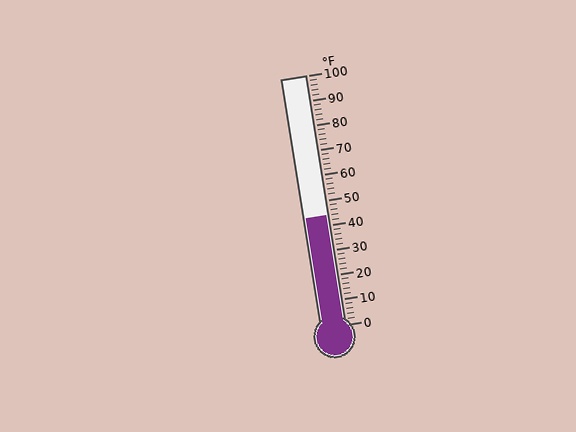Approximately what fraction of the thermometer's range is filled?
The thermometer is filled to approximately 45% of its range.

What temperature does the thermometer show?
The thermometer shows approximately 44°F.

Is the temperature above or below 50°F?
The temperature is below 50°F.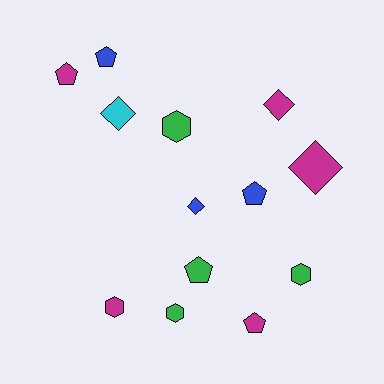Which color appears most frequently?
Magenta, with 5 objects.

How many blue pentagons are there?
There are 2 blue pentagons.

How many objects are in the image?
There are 13 objects.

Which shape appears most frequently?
Pentagon, with 5 objects.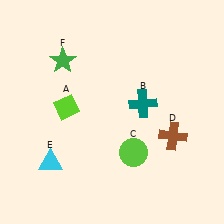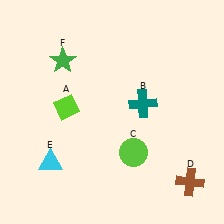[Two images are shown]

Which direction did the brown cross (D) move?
The brown cross (D) moved down.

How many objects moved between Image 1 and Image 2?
1 object moved between the two images.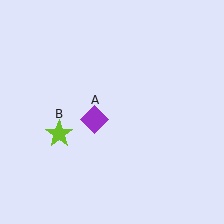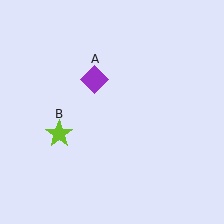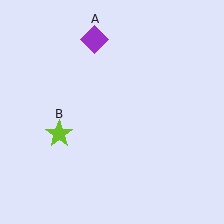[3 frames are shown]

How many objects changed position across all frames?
1 object changed position: purple diamond (object A).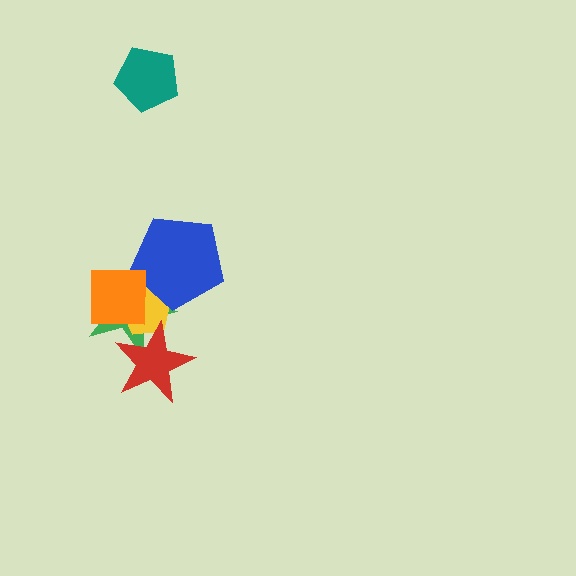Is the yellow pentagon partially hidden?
Yes, it is partially covered by another shape.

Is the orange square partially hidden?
No, no other shape covers it.